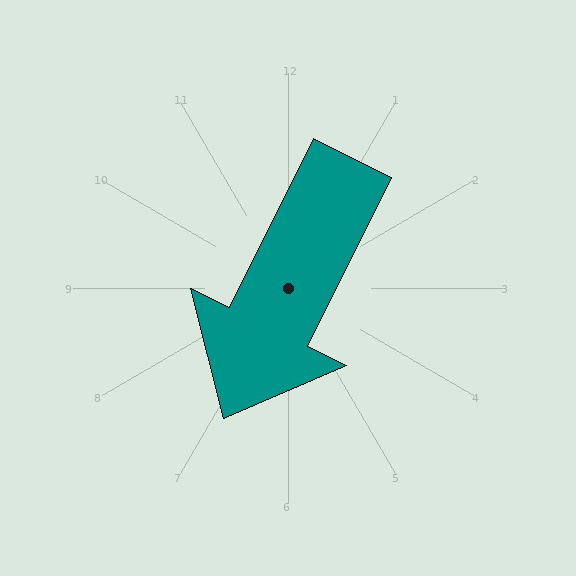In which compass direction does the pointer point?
Southwest.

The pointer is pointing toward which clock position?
Roughly 7 o'clock.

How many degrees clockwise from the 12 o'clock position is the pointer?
Approximately 206 degrees.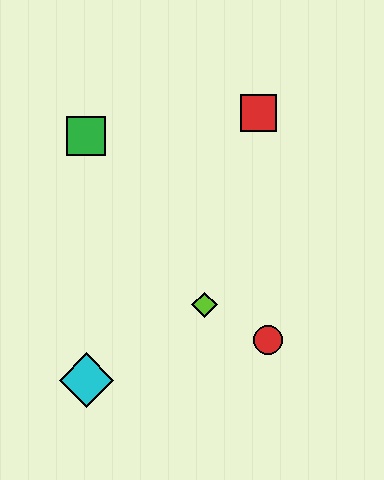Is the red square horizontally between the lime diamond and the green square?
No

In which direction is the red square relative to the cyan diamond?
The red square is above the cyan diamond.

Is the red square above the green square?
Yes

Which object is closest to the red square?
The green square is closest to the red square.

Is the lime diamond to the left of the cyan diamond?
No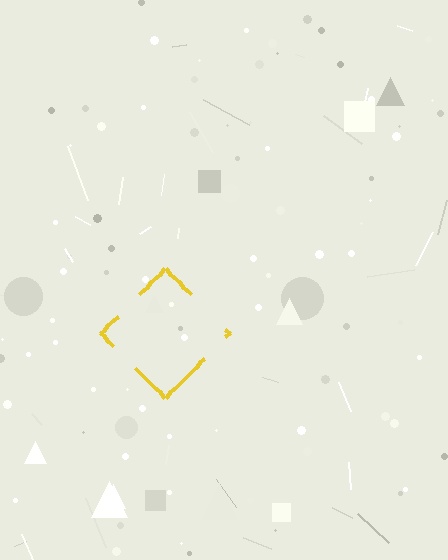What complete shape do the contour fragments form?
The contour fragments form a diamond.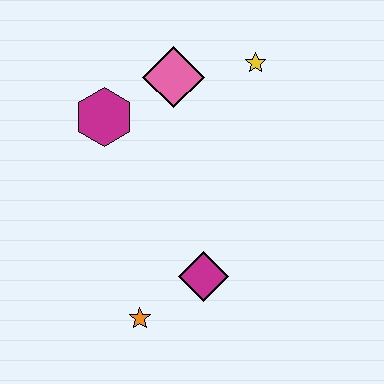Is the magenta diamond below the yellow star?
Yes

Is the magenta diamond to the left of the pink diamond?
No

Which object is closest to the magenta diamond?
The orange star is closest to the magenta diamond.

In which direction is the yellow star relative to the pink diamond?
The yellow star is to the right of the pink diamond.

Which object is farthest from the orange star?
The yellow star is farthest from the orange star.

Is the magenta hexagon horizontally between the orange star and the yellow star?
No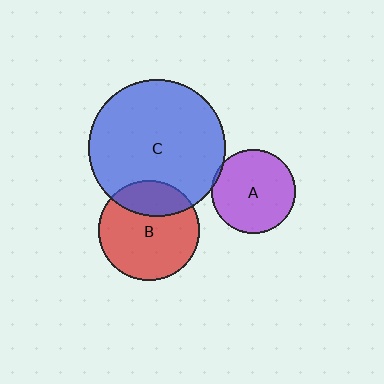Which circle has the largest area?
Circle C (blue).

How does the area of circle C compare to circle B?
Approximately 1.8 times.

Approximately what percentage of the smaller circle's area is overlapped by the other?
Approximately 25%.